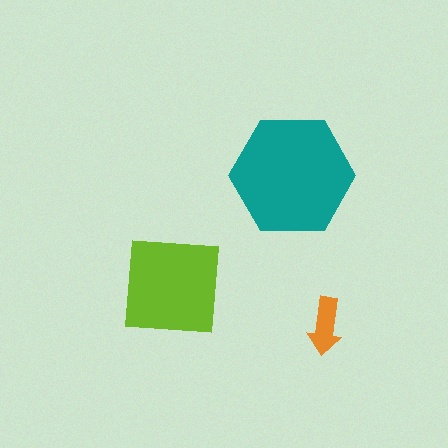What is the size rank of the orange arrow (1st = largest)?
3rd.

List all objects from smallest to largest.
The orange arrow, the lime square, the teal hexagon.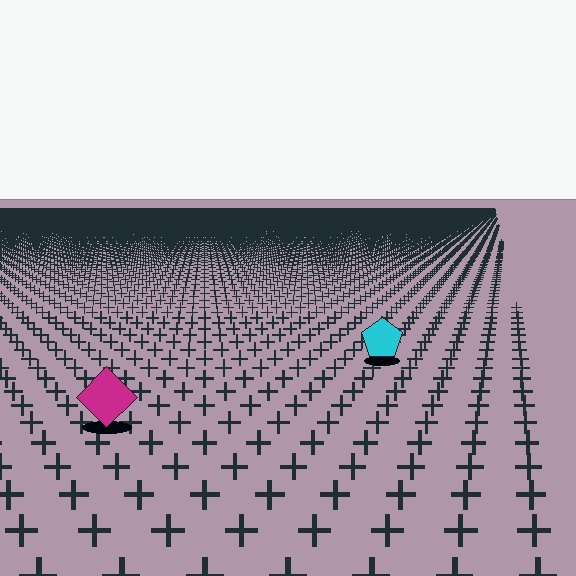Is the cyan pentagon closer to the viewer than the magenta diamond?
No. The magenta diamond is closer — you can tell from the texture gradient: the ground texture is coarser near it.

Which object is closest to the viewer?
The magenta diamond is closest. The texture marks near it are larger and more spread out.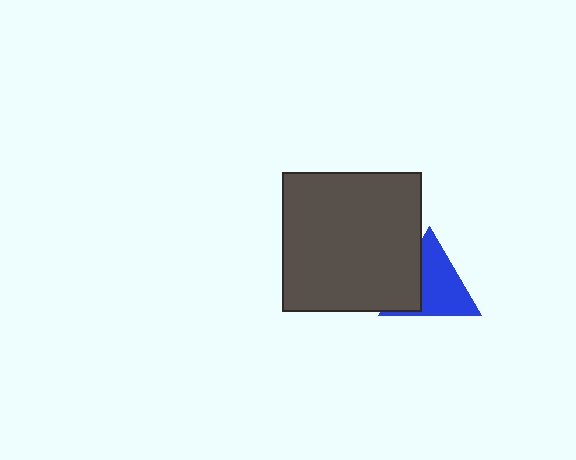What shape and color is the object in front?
The object in front is a dark gray square.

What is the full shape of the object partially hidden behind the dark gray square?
The partially hidden object is a blue triangle.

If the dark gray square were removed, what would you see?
You would see the complete blue triangle.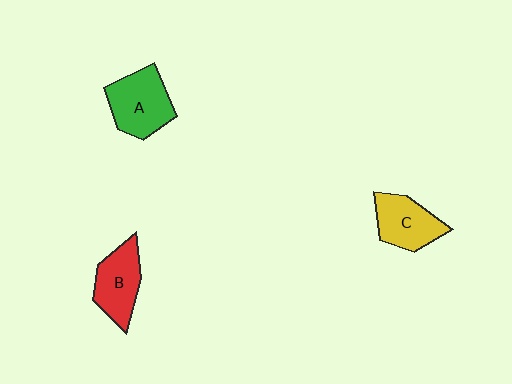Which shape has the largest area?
Shape A (green).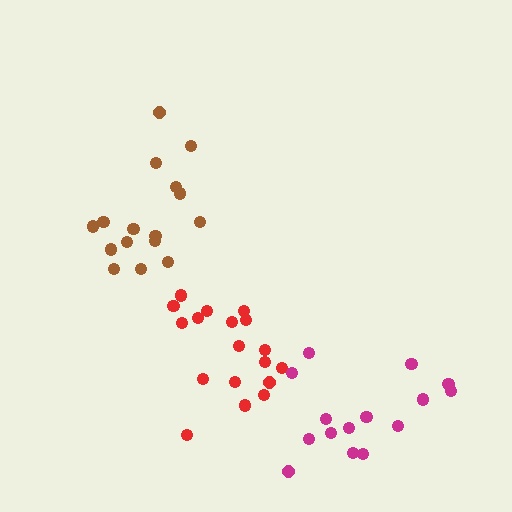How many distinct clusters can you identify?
There are 3 distinct clusters.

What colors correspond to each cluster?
The clusters are colored: red, magenta, brown.